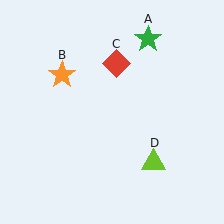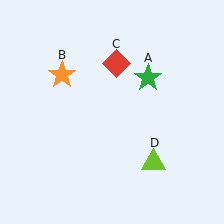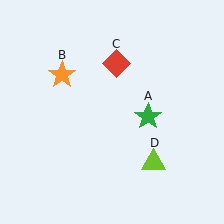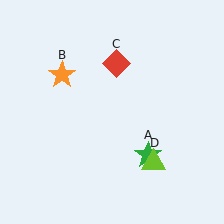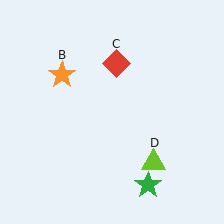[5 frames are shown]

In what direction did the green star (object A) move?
The green star (object A) moved down.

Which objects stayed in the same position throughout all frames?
Orange star (object B) and red diamond (object C) and lime triangle (object D) remained stationary.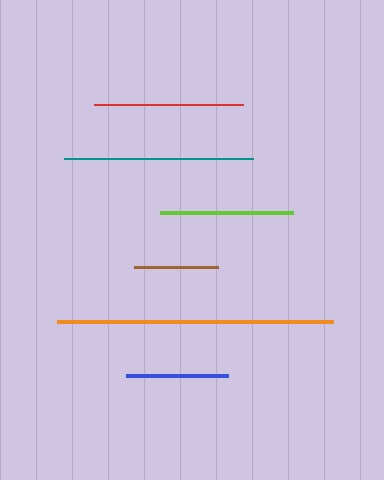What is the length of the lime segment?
The lime segment is approximately 134 pixels long.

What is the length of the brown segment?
The brown segment is approximately 84 pixels long.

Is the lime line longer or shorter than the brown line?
The lime line is longer than the brown line.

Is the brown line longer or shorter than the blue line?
The blue line is longer than the brown line.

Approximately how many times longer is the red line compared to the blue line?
The red line is approximately 1.4 times the length of the blue line.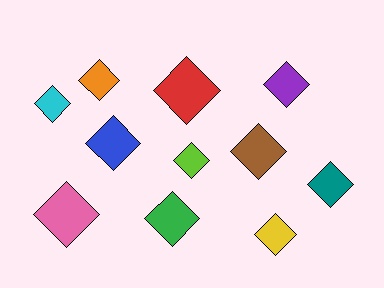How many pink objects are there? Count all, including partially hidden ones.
There is 1 pink object.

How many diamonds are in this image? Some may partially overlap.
There are 11 diamonds.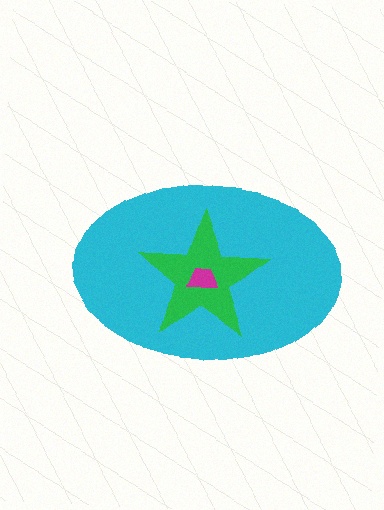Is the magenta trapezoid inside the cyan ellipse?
Yes.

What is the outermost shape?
The cyan ellipse.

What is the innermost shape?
The magenta trapezoid.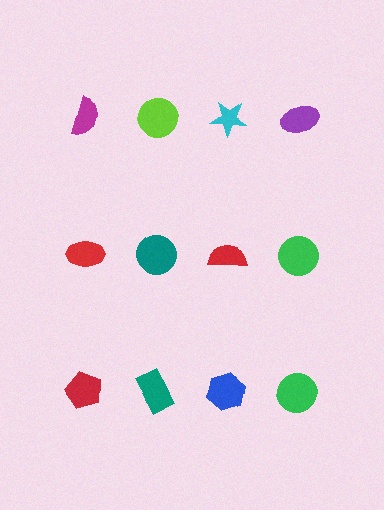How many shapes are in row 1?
4 shapes.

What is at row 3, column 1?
A red pentagon.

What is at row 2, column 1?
A red ellipse.